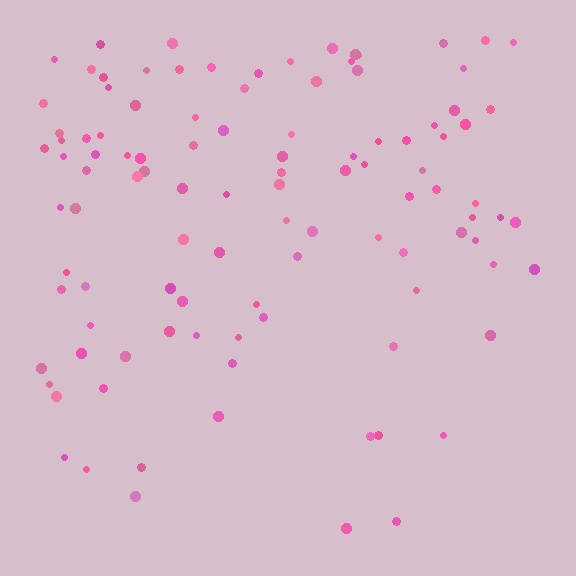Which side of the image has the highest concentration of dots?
The top.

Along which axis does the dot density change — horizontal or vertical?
Vertical.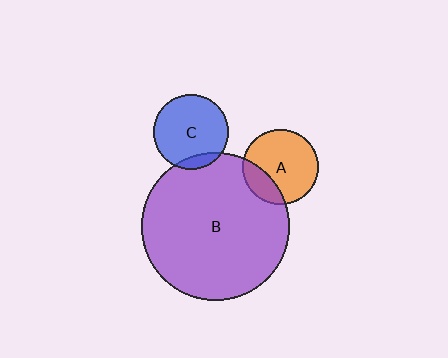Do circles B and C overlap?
Yes.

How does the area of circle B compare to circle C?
Approximately 3.9 times.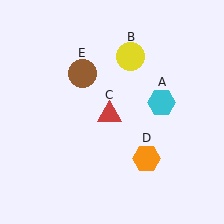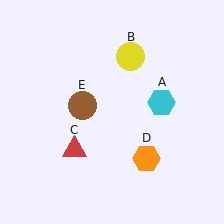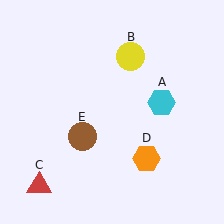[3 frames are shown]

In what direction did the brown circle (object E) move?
The brown circle (object E) moved down.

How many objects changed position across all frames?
2 objects changed position: red triangle (object C), brown circle (object E).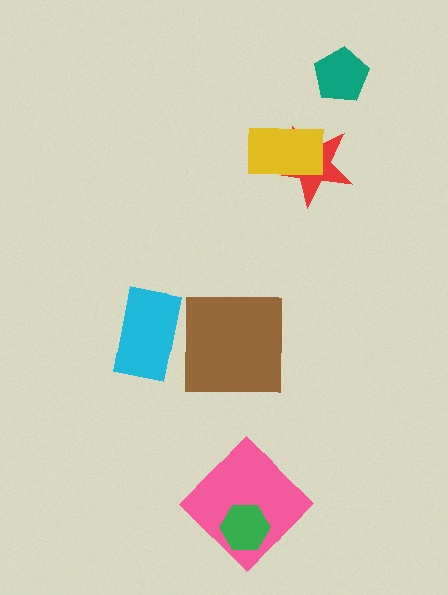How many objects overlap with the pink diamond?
1 object overlaps with the pink diamond.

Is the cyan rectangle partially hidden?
No, no other shape covers it.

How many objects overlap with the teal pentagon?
0 objects overlap with the teal pentagon.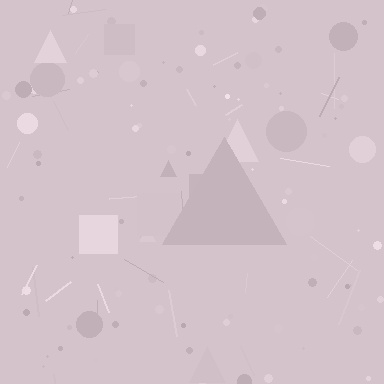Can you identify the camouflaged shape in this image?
The camouflaged shape is a triangle.